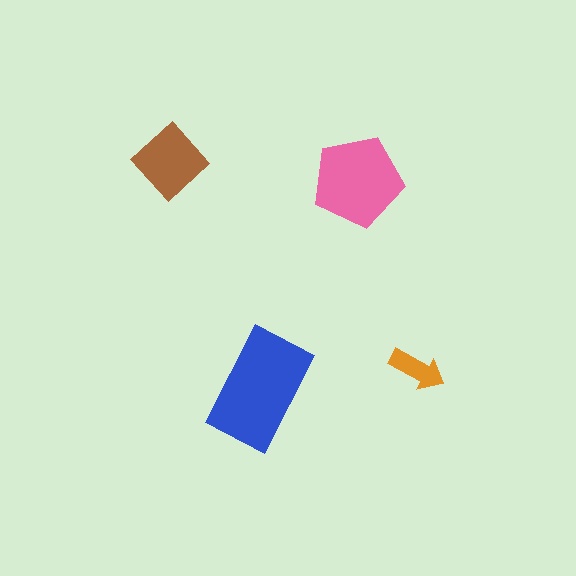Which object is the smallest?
The orange arrow.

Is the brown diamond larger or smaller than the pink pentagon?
Smaller.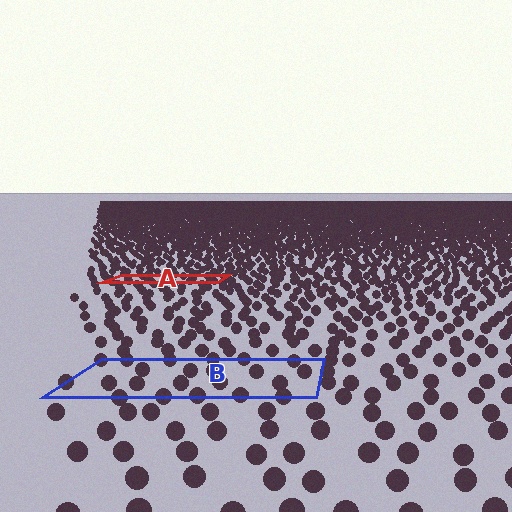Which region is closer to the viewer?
Region B is closer. The texture elements there are larger and more spread out.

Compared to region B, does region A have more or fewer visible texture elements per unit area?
Region A has more texture elements per unit area — they are packed more densely because it is farther away.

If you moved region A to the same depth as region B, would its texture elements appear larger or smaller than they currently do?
They would appear larger. At a closer depth, the same texture elements are projected at a bigger on-screen size.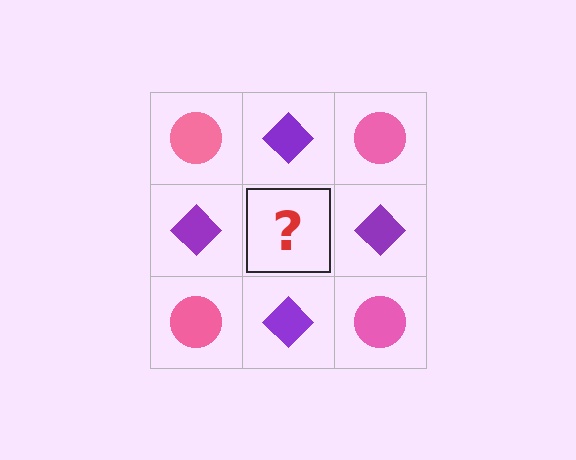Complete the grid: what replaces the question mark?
The question mark should be replaced with a pink circle.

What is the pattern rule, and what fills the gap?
The rule is that it alternates pink circle and purple diamond in a checkerboard pattern. The gap should be filled with a pink circle.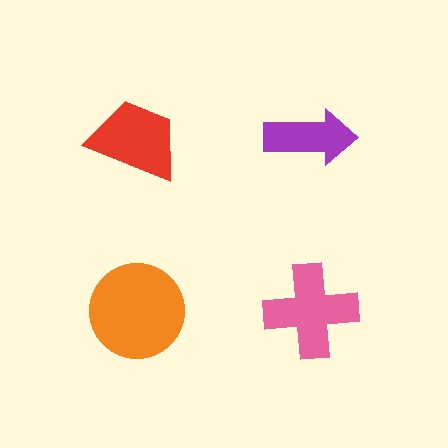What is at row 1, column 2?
A purple arrow.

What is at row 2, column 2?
A pink cross.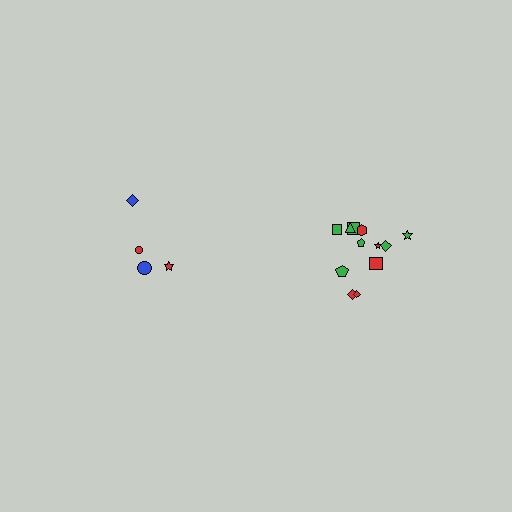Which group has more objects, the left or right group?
The right group.